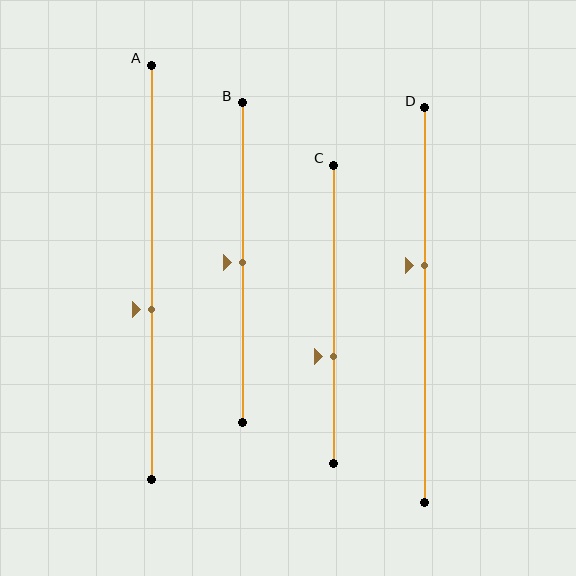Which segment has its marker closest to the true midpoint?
Segment B has its marker closest to the true midpoint.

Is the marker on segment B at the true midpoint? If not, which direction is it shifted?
Yes, the marker on segment B is at the true midpoint.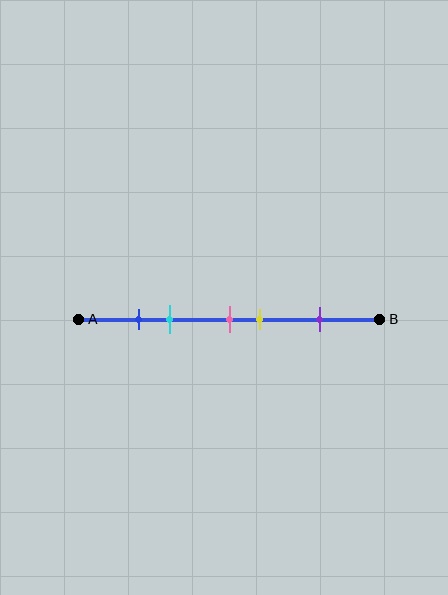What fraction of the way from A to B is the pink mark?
The pink mark is approximately 50% (0.5) of the way from A to B.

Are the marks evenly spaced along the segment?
No, the marks are not evenly spaced.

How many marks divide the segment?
There are 5 marks dividing the segment.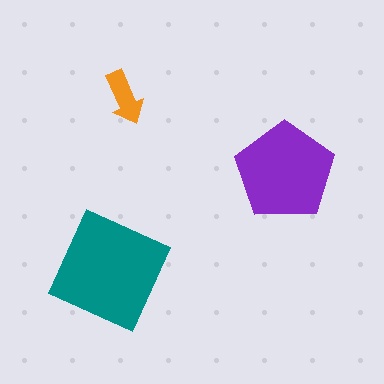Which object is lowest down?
The teal square is bottommost.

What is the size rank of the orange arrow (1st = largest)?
3rd.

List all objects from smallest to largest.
The orange arrow, the purple pentagon, the teal square.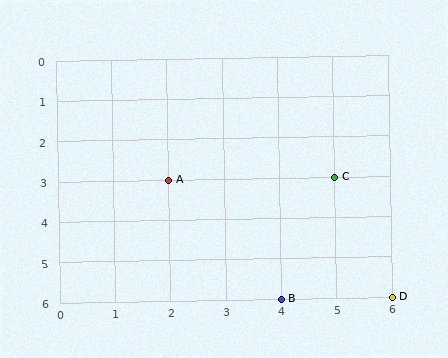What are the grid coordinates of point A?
Point A is at grid coordinates (2, 3).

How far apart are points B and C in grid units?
Points B and C are 1 column and 3 rows apart (about 3.2 grid units diagonally).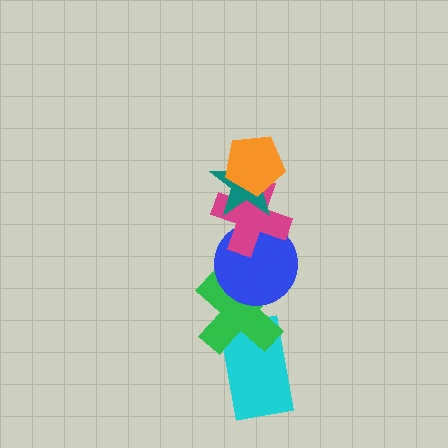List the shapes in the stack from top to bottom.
From top to bottom: the orange pentagon, the teal star, the magenta cross, the blue circle, the green cross, the cyan rectangle.